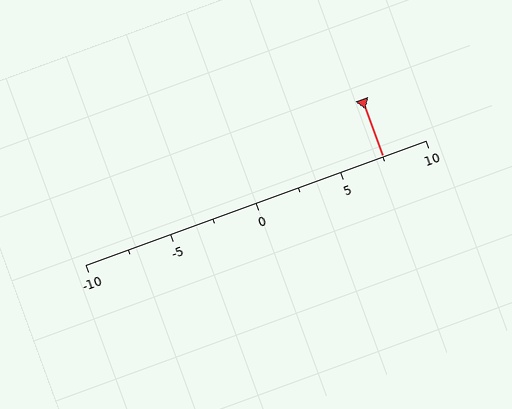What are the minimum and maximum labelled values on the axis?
The axis runs from -10 to 10.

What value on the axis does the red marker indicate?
The marker indicates approximately 7.5.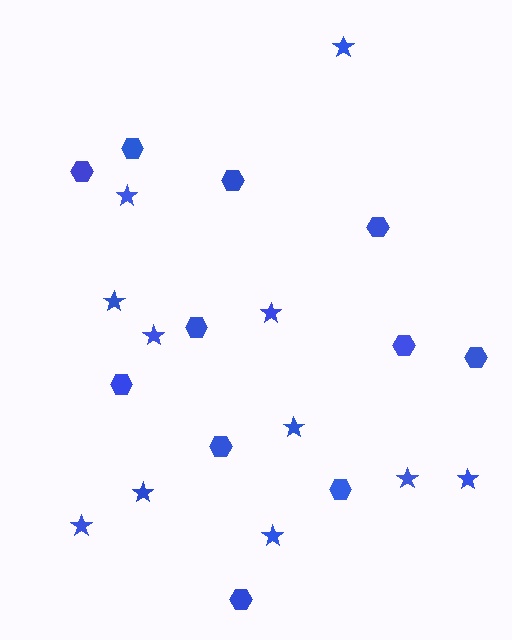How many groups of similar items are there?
There are 2 groups: one group of stars (11) and one group of hexagons (11).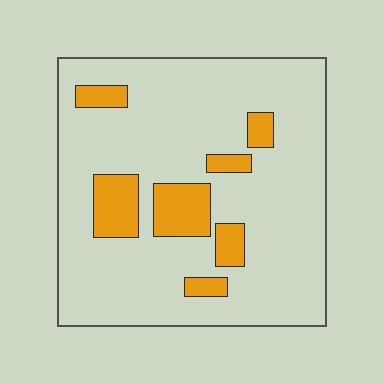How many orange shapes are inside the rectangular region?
7.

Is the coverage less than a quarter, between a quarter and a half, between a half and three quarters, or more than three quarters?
Less than a quarter.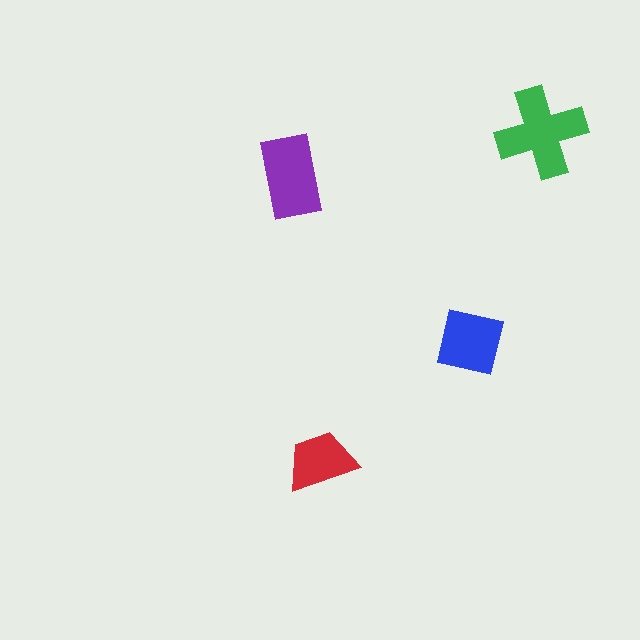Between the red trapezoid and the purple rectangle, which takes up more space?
The purple rectangle.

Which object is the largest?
The green cross.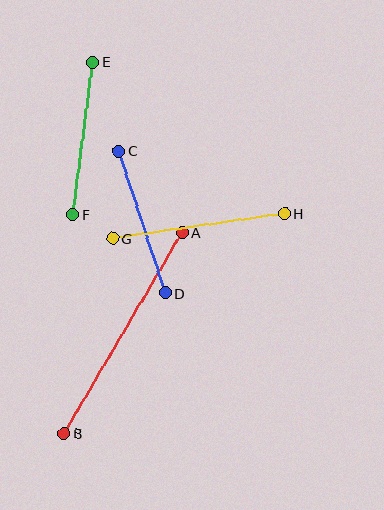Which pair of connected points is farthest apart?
Points A and B are farthest apart.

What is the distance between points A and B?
The distance is approximately 233 pixels.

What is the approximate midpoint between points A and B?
The midpoint is at approximately (123, 333) pixels.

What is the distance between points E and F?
The distance is approximately 154 pixels.